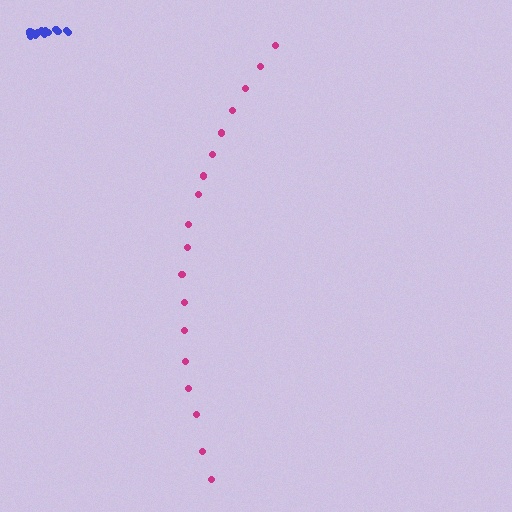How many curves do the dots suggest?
There are 2 distinct paths.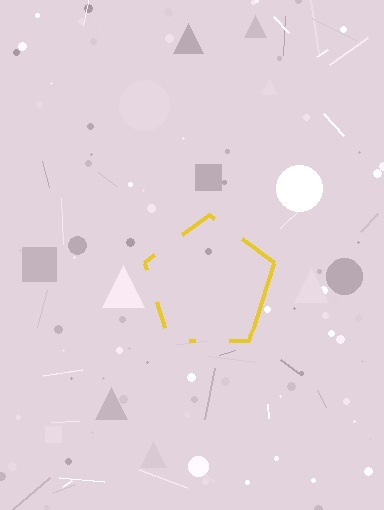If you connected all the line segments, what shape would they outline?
They would outline a pentagon.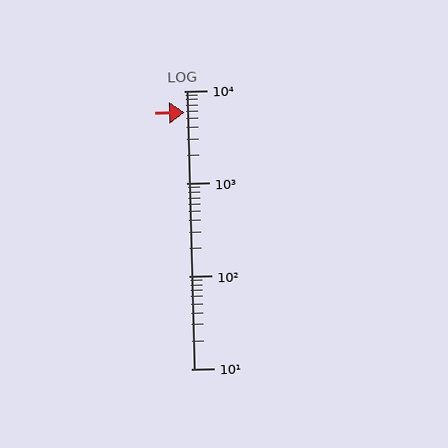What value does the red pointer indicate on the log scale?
The pointer indicates approximately 5800.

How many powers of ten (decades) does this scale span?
The scale spans 3 decades, from 10 to 10000.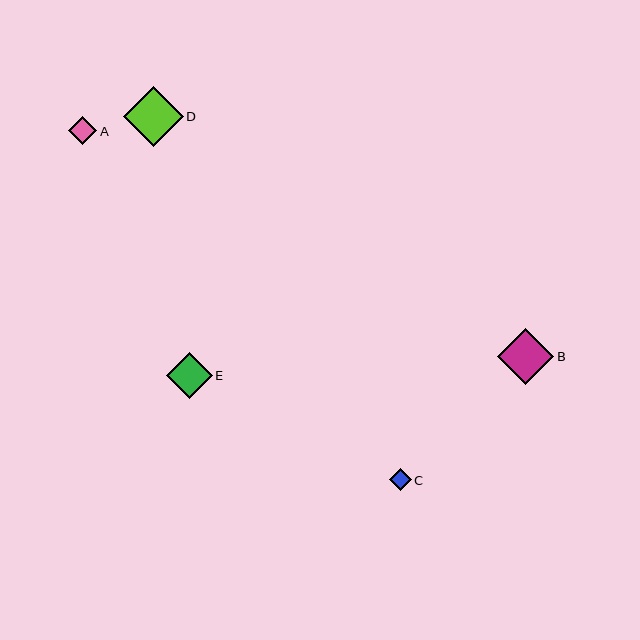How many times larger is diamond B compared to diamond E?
Diamond B is approximately 1.2 times the size of diamond E.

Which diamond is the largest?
Diamond D is the largest with a size of approximately 60 pixels.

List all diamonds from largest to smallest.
From largest to smallest: D, B, E, A, C.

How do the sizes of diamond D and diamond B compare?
Diamond D and diamond B are approximately the same size.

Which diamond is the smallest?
Diamond C is the smallest with a size of approximately 22 pixels.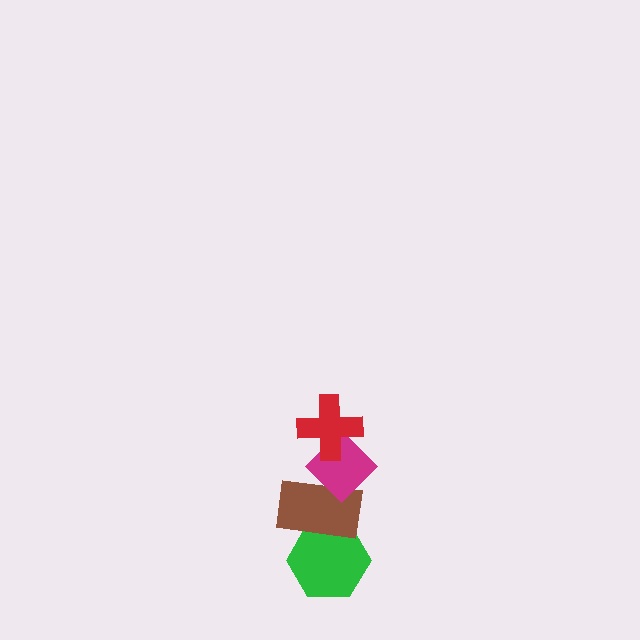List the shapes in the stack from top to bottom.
From top to bottom: the red cross, the magenta diamond, the brown rectangle, the green hexagon.